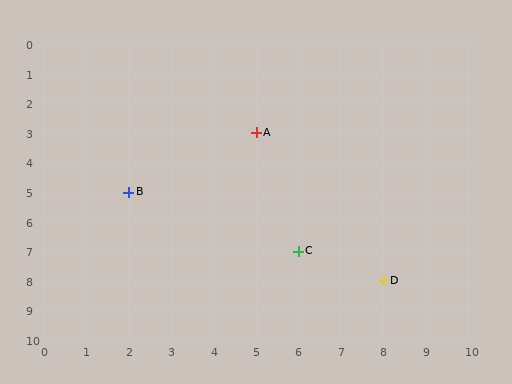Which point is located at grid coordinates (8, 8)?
Point D is at (8, 8).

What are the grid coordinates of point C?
Point C is at grid coordinates (6, 7).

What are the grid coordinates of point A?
Point A is at grid coordinates (5, 3).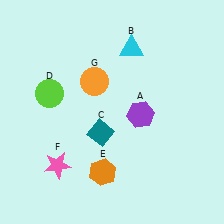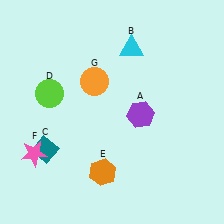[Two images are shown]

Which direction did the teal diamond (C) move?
The teal diamond (C) moved left.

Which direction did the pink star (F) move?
The pink star (F) moved left.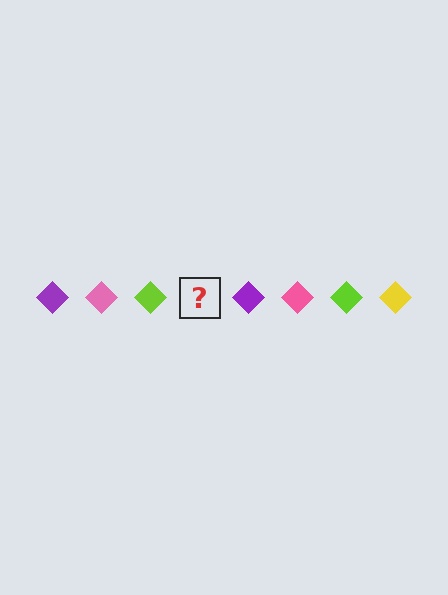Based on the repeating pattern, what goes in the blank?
The blank should be a yellow diamond.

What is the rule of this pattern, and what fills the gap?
The rule is that the pattern cycles through purple, pink, lime, yellow diamonds. The gap should be filled with a yellow diamond.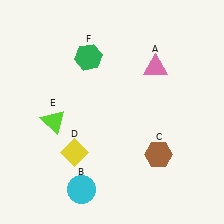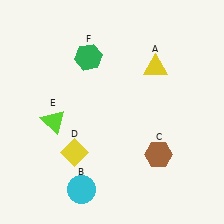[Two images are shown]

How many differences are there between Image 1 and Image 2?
There is 1 difference between the two images.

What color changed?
The triangle (A) changed from pink in Image 1 to yellow in Image 2.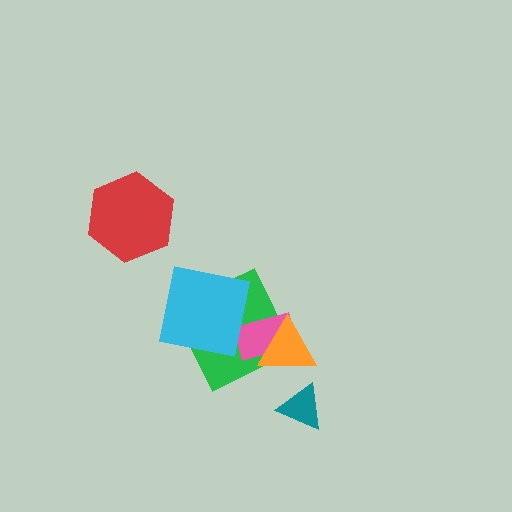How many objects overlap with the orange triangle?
2 objects overlap with the orange triangle.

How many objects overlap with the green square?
3 objects overlap with the green square.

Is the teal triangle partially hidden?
No, no other shape covers it.